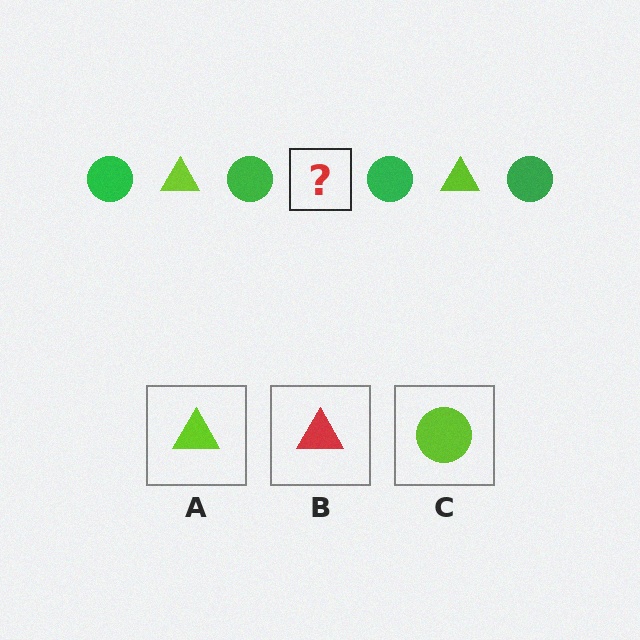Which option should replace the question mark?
Option A.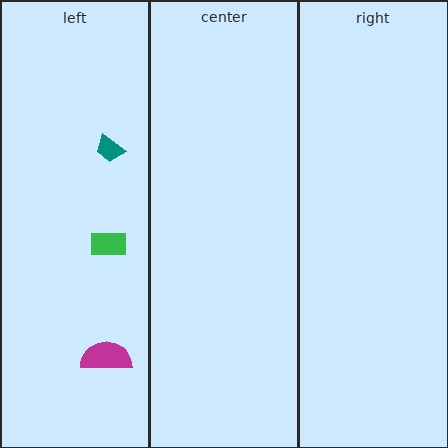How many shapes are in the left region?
3.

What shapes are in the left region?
The teal trapezoid, the magenta semicircle, the green rectangle.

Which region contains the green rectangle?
The left region.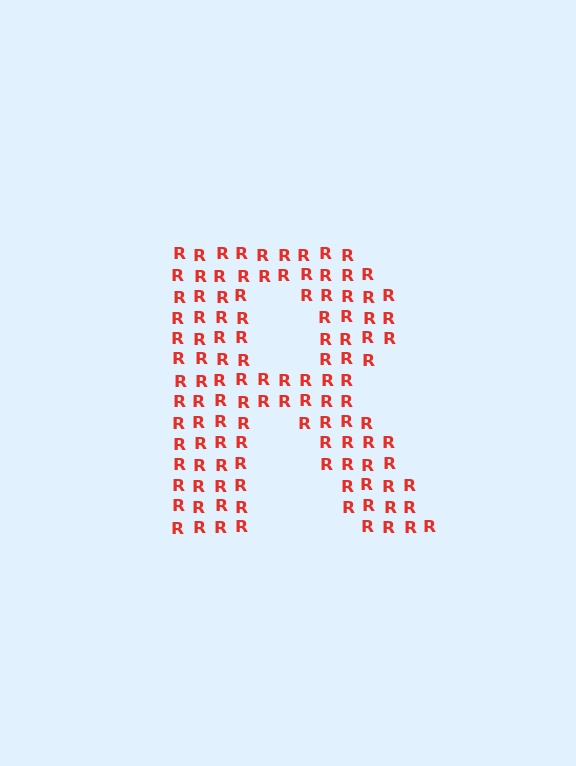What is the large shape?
The large shape is the letter R.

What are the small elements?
The small elements are letter R's.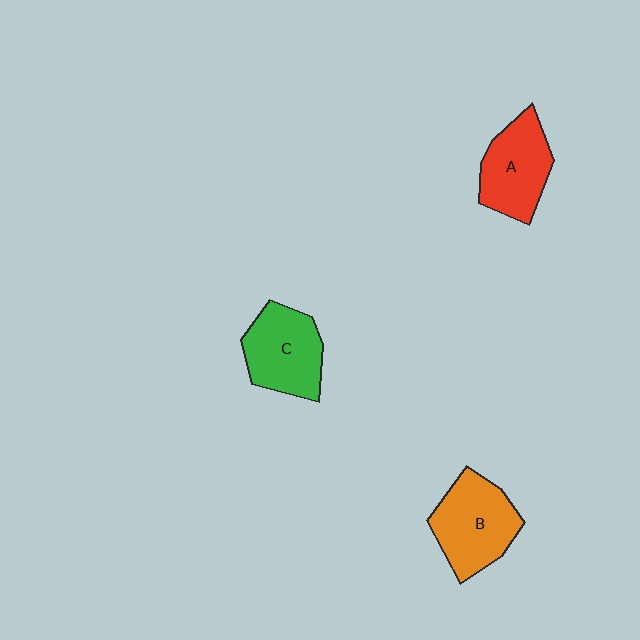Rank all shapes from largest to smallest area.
From largest to smallest: B (orange), C (green), A (red).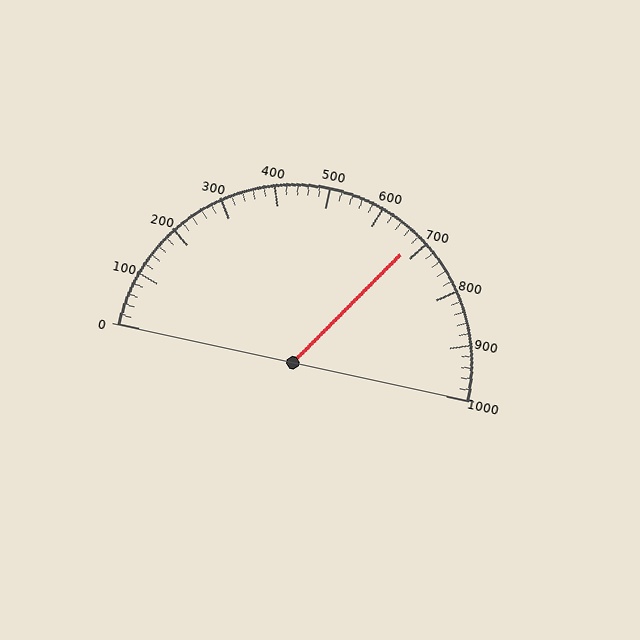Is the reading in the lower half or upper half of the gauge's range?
The reading is in the upper half of the range (0 to 1000).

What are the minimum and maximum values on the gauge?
The gauge ranges from 0 to 1000.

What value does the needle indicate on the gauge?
The needle indicates approximately 680.